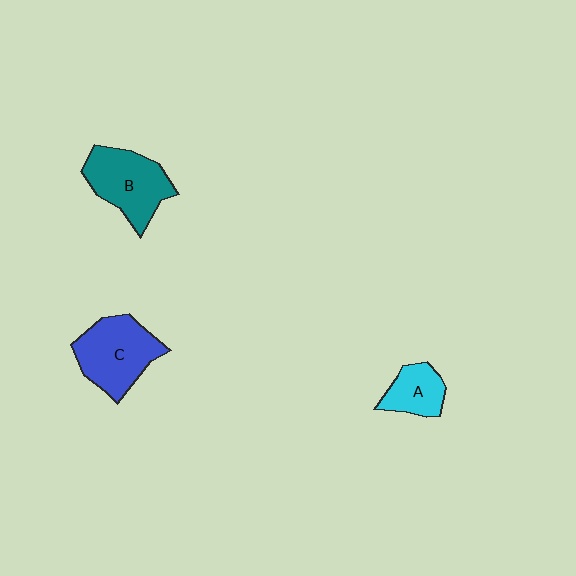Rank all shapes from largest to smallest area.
From largest to smallest: C (blue), B (teal), A (cyan).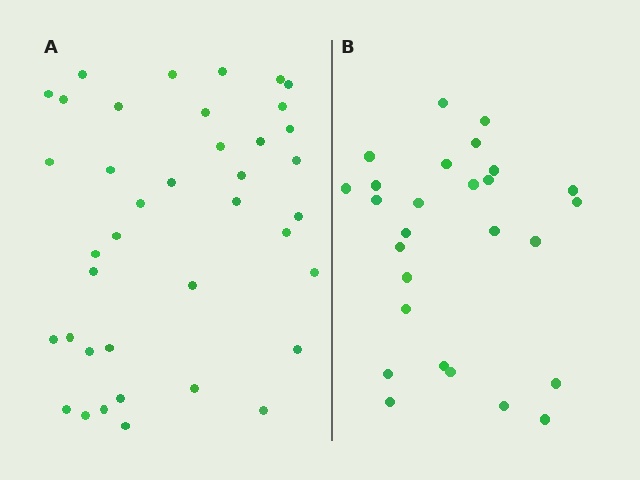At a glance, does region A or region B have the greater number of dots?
Region A (the left region) has more dots.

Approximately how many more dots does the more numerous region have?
Region A has roughly 12 or so more dots than region B.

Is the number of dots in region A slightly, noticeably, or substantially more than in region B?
Region A has noticeably more, but not dramatically so. The ratio is roughly 1.4 to 1.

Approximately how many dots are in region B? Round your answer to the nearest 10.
About 30 dots. (The exact count is 27, which rounds to 30.)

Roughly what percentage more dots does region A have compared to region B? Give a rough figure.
About 45% more.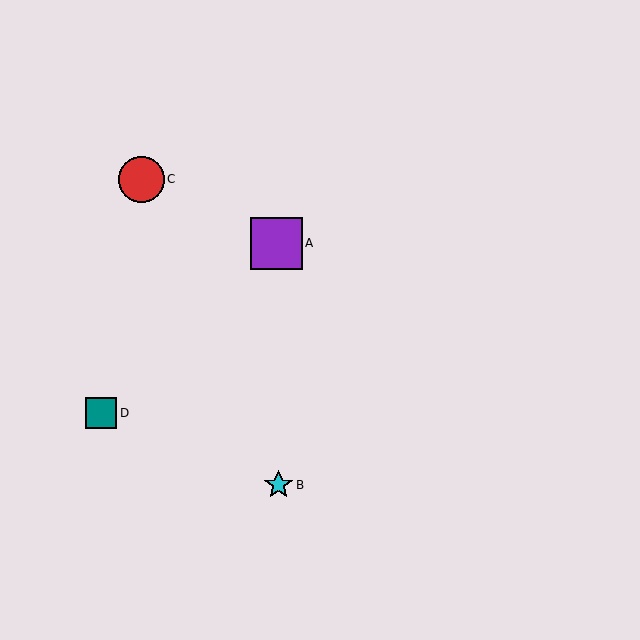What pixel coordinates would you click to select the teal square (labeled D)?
Click at (101, 413) to select the teal square D.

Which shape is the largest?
The purple square (labeled A) is the largest.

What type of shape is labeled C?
Shape C is a red circle.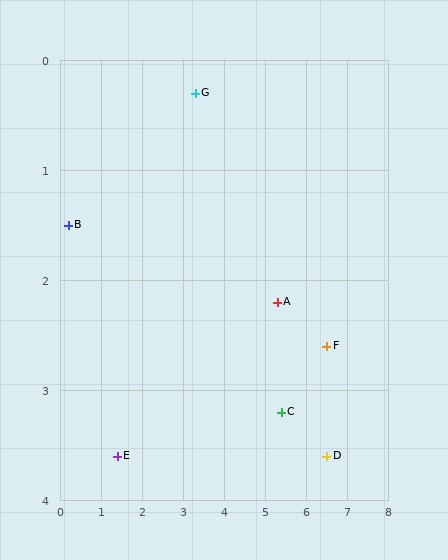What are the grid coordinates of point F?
Point F is at approximately (6.5, 2.6).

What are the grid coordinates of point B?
Point B is at approximately (0.2, 1.5).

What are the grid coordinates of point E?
Point E is at approximately (1.4, 3.6).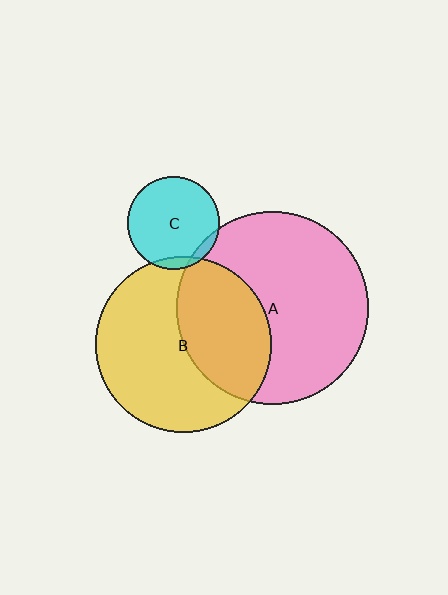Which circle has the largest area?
Circle A (pink).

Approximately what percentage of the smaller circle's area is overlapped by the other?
Approximately 40%.